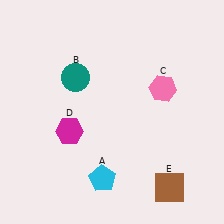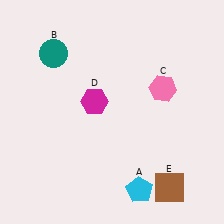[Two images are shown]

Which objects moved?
The objects that moved are: the cyan pentagon (A), the teal circle (B), the magenta hexagon (D).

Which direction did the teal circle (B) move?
The teal circle (B) moved up.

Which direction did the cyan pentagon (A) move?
The cyan pentagon (A) moved right.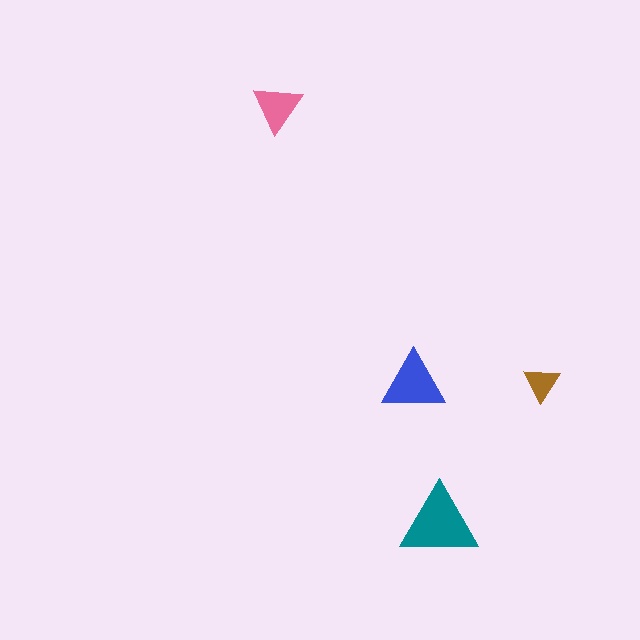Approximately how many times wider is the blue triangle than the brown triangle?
About 2 times wider.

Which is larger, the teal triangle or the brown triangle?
The teal one.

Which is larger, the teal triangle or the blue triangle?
The teal one.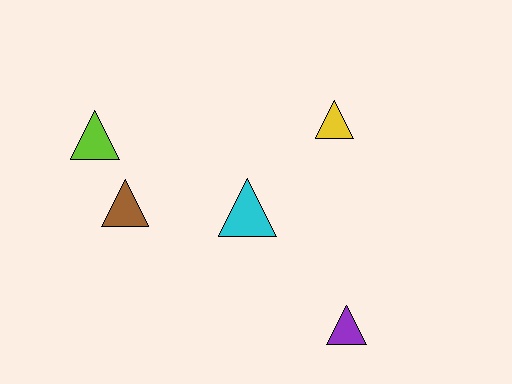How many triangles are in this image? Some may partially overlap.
There are 5 triangles.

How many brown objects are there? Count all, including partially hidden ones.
There is 1 brown object.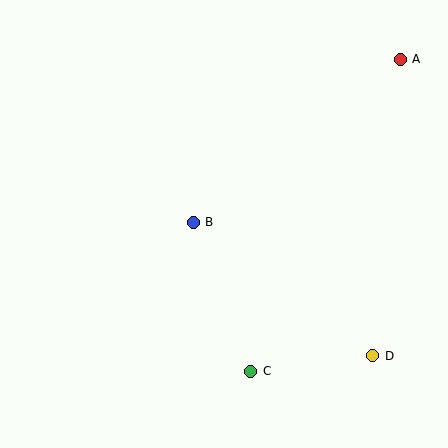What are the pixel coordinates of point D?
Point D is at (373, 356).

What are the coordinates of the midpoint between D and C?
The midpoint between D and C is at (312, 364).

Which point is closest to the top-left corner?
Point B is closest to the top-left corner.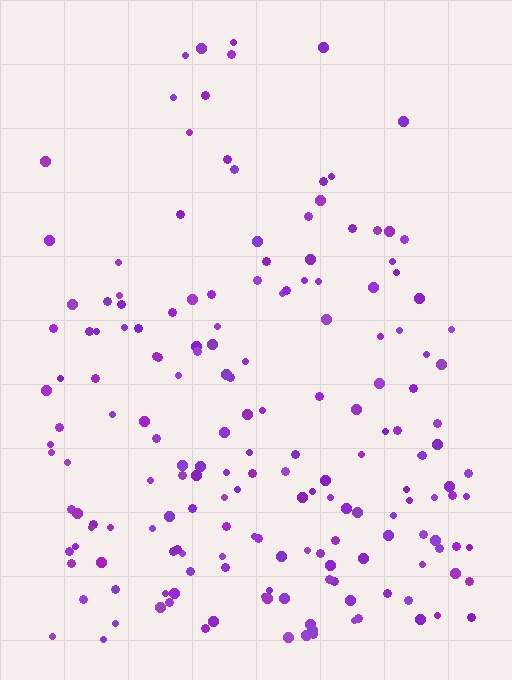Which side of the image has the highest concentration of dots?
The bottom.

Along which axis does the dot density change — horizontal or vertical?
Vertical.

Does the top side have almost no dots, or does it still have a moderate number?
Still a moderate number, just noticeably fewer than the bottom.